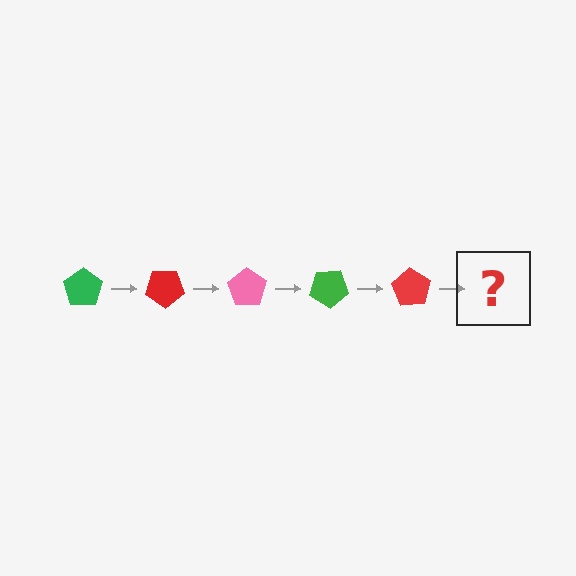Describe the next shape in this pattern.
It should be a pink pentagon, rotated 175 degrees from the start.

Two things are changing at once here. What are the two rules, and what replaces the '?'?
The two rules are that it rotates 35 degrees each step and the color cycles through green, red, and pink. The '?' should be a pink pentagon, rotated 175 degrees from the start.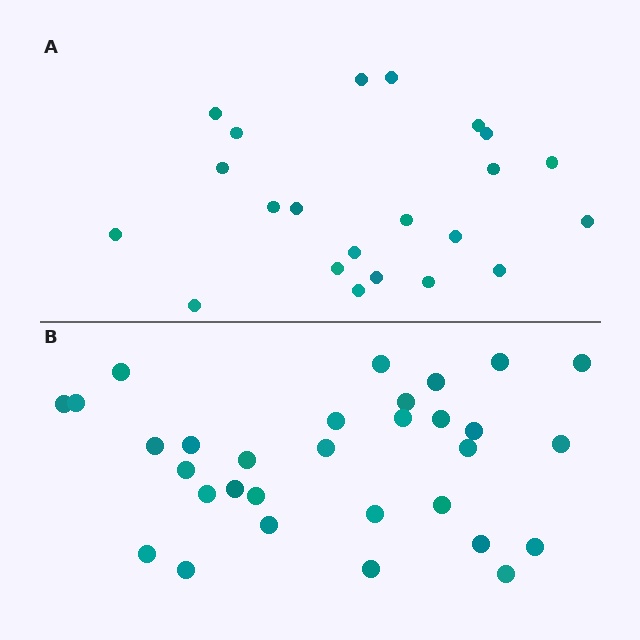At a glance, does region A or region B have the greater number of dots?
Region B (the bottom region) has more dots.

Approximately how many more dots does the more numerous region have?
Region B has roughly 8 or so more dots than region A.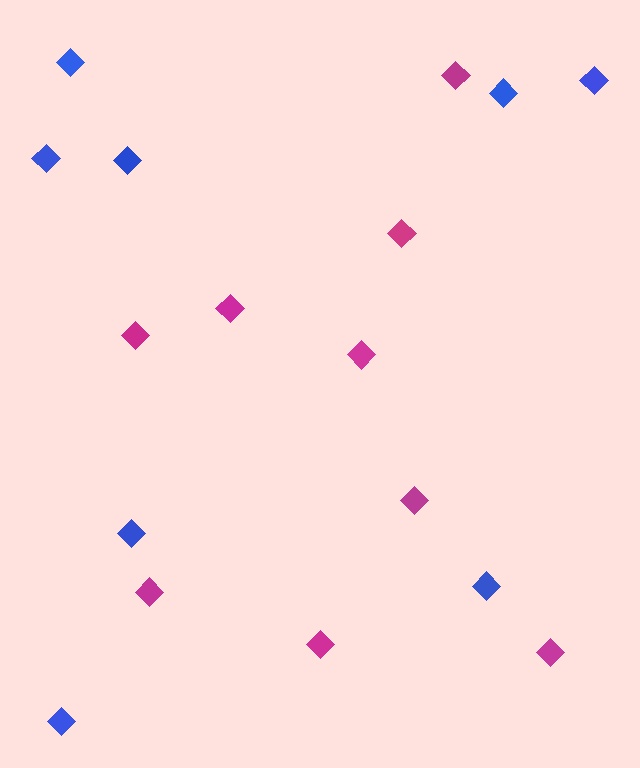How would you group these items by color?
There are 2 groups: one group of blue diamonds (8) and one group of magenta diamonds (9).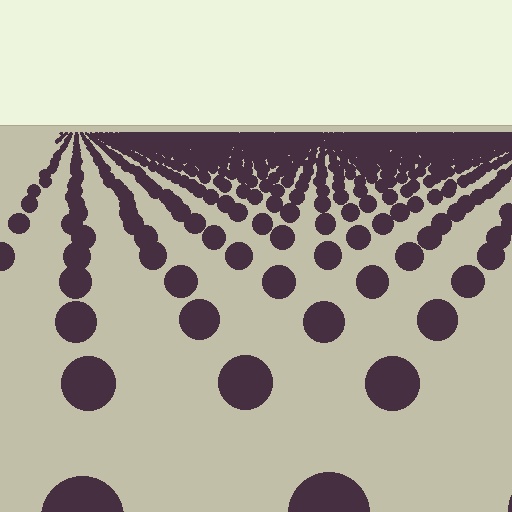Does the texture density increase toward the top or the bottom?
Density increases toward the top.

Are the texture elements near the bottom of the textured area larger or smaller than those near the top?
Larger. Near the bottom, elements are closer to the viewer and appear at a bigger on-screen size.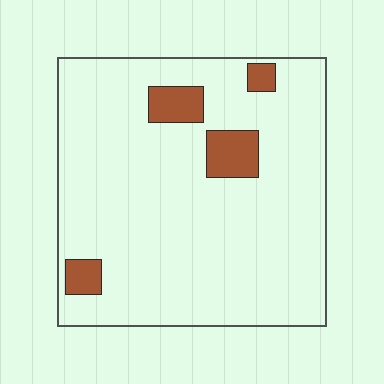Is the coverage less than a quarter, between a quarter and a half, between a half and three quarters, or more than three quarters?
Less than a quarter.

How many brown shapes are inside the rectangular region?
4.